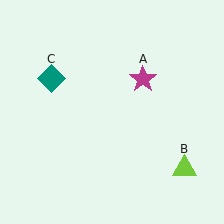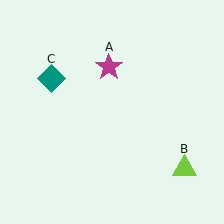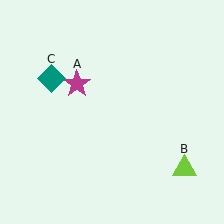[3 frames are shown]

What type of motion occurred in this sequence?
The magenta star (object A) rotated counterclockwise around the center of the scene.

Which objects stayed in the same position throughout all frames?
Lime triangle (object B) and teal diamond (object C) remained stationary.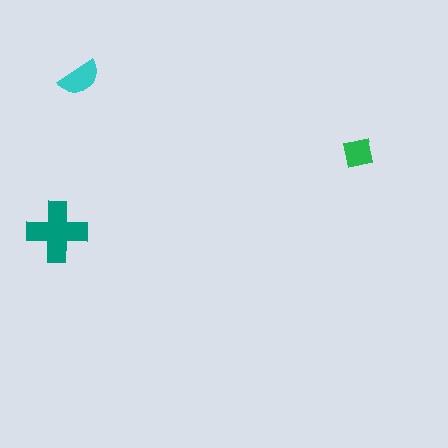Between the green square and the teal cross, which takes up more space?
The teal cross.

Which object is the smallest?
The green square.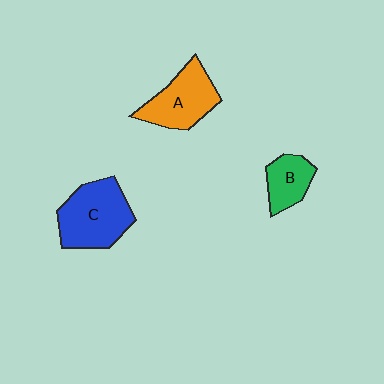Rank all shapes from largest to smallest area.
From largest to smallest: C (blue), A (orange), B (green).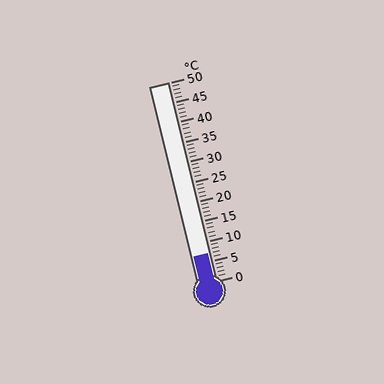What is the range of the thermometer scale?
The thermometer scale ranges from 0°C to 50°C.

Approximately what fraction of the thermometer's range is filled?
The thermometer is filled to approximately 15% of its range.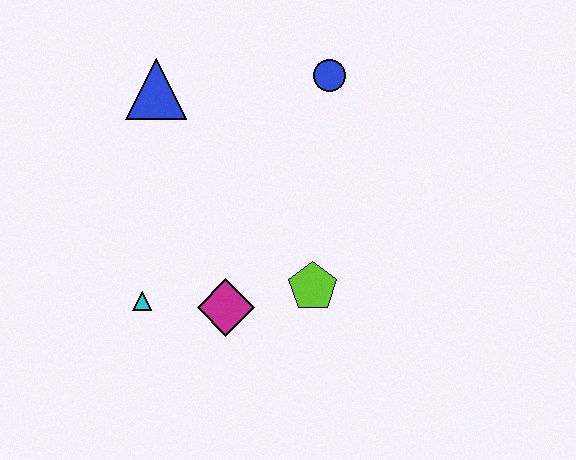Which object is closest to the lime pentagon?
The magenta diamond is closest to the lime pentagon.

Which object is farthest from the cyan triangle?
The blue circle is farthest from the cyan triangle.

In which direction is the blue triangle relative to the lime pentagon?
The blue triangle is above the lime pentagon.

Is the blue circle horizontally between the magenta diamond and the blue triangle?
No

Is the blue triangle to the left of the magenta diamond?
Yes